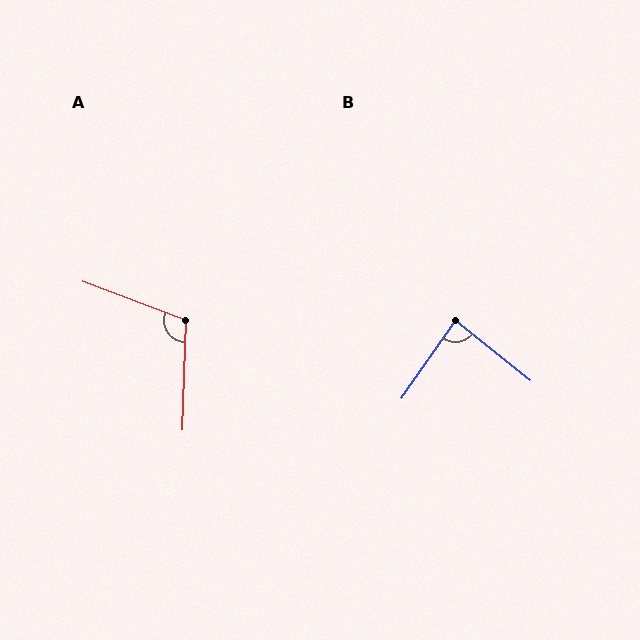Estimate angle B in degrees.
Approximately 86 degrees.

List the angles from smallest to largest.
B (86°), A (109°).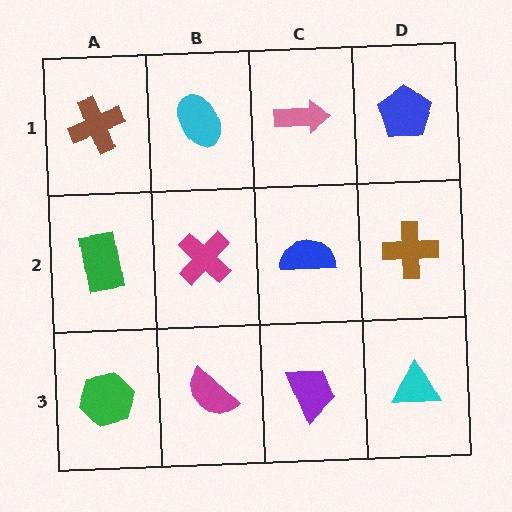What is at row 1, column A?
A brown cross.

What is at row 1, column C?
A pink arrow.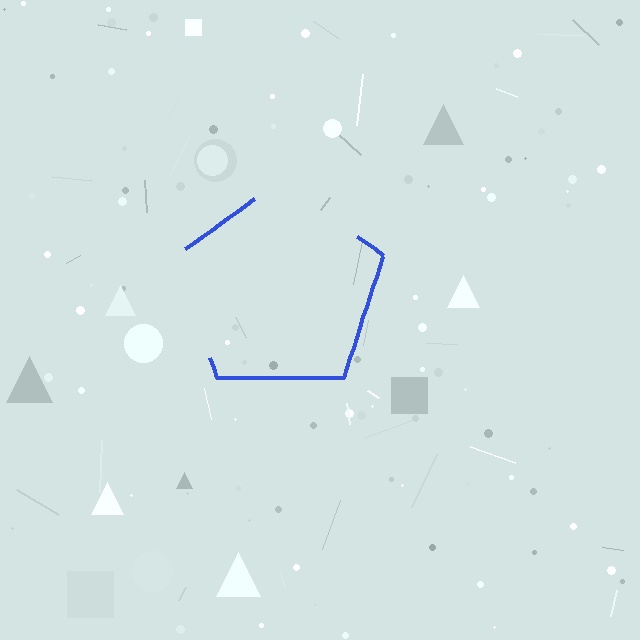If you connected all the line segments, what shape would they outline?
They would outline a pentagon.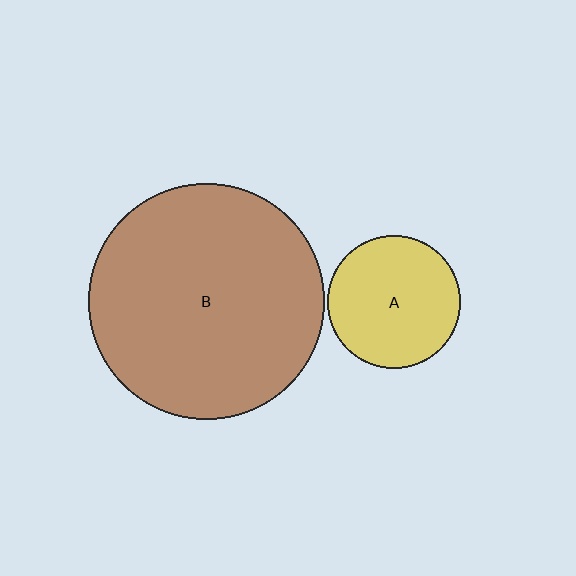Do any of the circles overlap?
No, none of the circles overlap.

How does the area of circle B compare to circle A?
Approximately 3.1 times.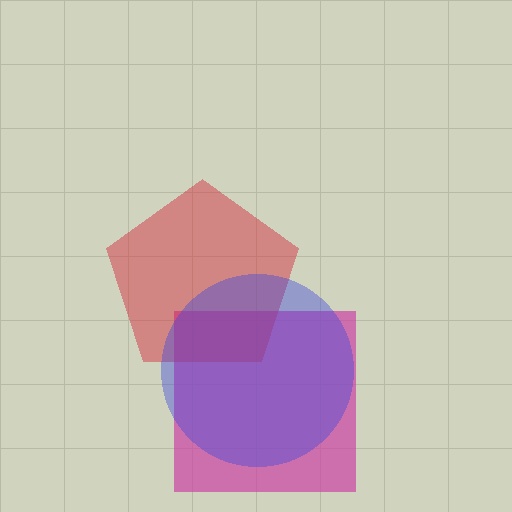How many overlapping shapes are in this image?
There are 3 overlapping shapes in the image.